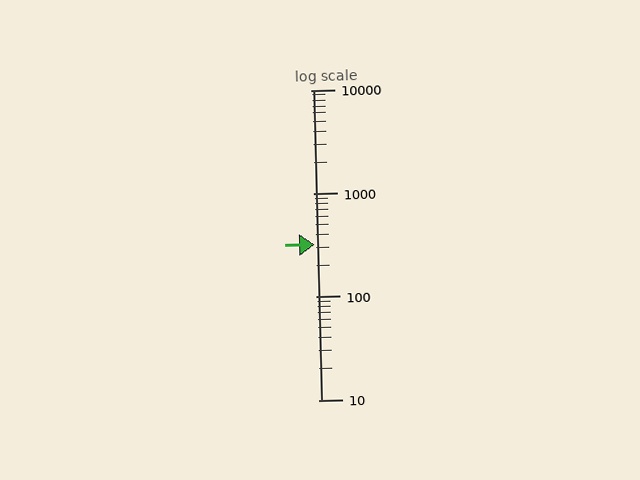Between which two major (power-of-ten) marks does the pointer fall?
The pointer is between 100 and 1000.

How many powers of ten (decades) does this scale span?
The scale spans 3 decades, from 10 to 10000.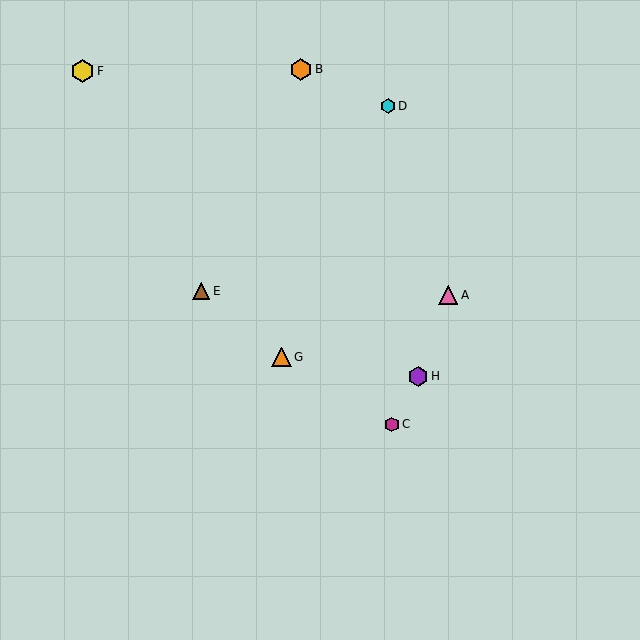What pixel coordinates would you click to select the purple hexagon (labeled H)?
Click at (418, 376) to select the purple hexagon H.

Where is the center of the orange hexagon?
The center of the orange hexagon is at (301, 69).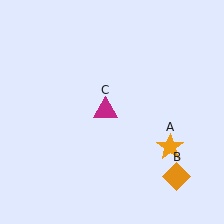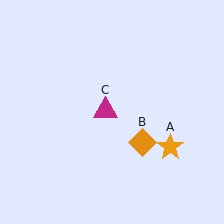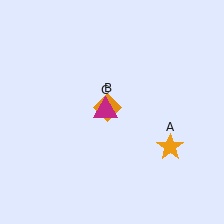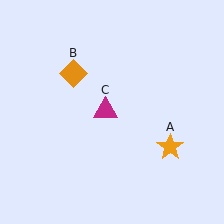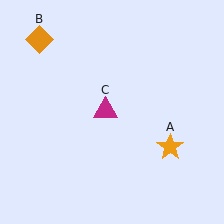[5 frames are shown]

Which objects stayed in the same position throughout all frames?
Orange star (object A) and magenta triangle (object C) remained stationary.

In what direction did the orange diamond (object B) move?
The orange diamond (object B) moved up and to the left.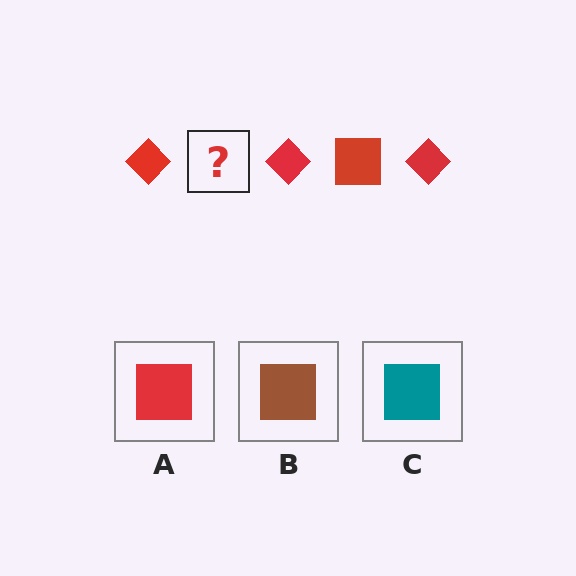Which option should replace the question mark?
Option A.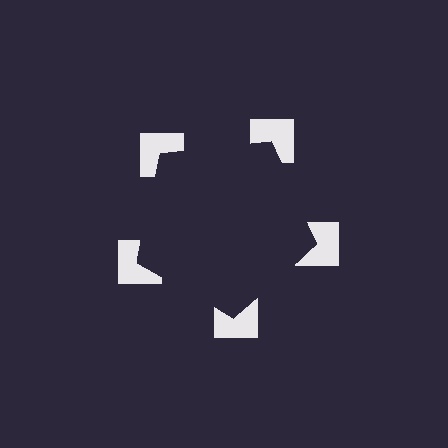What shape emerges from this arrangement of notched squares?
An illusory pentagon — its edges are inferred from the aligned wedge cuts in the notched squares, not physically drawn.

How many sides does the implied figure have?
5 sides.